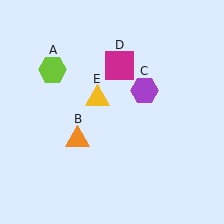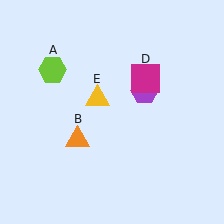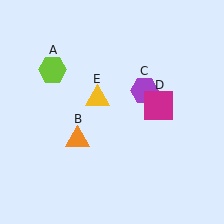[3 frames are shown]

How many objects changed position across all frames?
1 object changed position: magenta square (object D).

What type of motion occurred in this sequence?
The magenta square (object D) rotated clockwise around the center of the scene.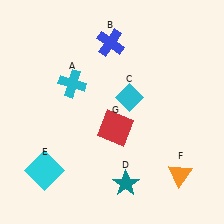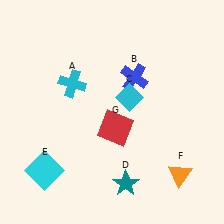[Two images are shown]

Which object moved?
The blue cross (B) moved down.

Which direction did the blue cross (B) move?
The blue cross (B) moved down.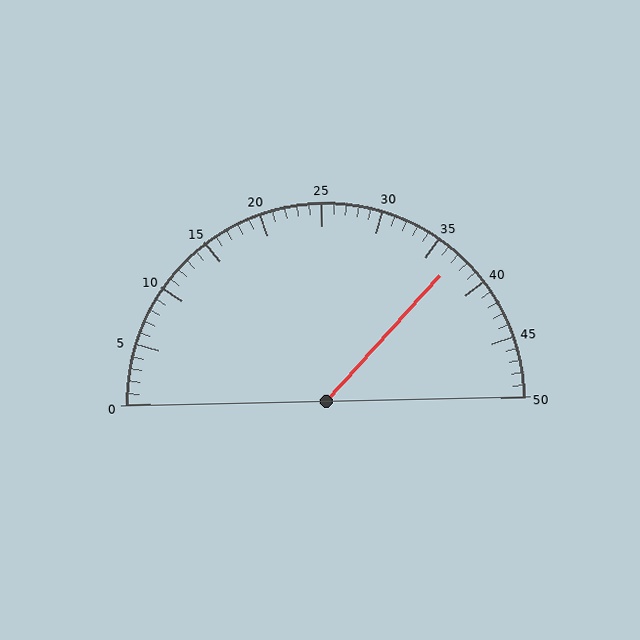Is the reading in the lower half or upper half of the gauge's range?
The reading is in the upper half of the range (0 to 50).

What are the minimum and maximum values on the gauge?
The gauge ranges from 0 to 50.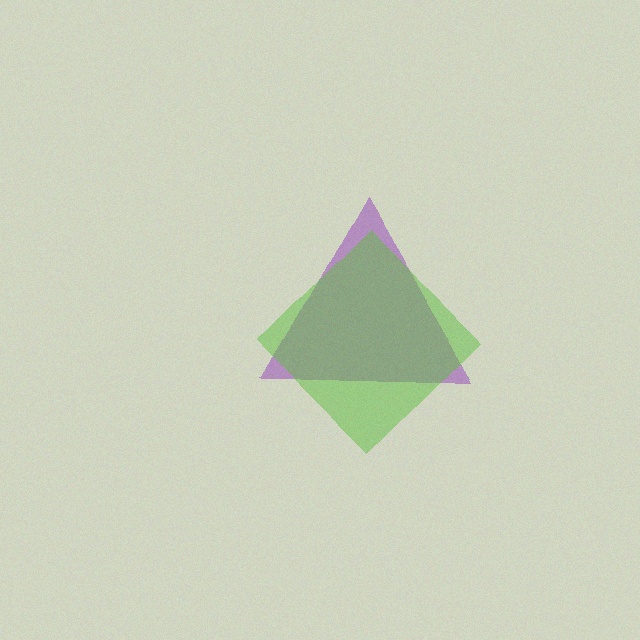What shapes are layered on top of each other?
The layered shapes are: a purple triangle, a lime diamond.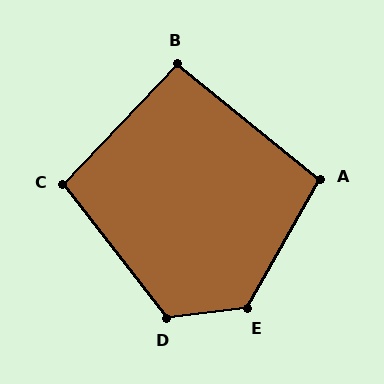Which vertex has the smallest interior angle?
B, at approximately 94 degrees.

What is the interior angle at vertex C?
Approximately 99 degrees (obtuse).